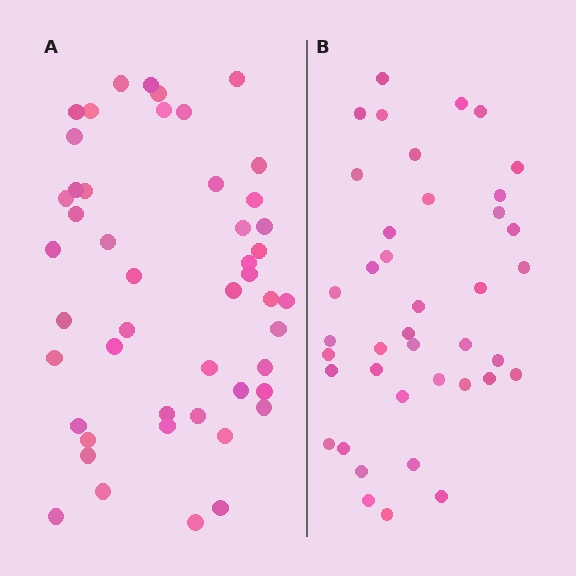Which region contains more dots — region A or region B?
Region A (the left region) has more dots.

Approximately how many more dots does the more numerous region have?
Region A has roughly 8 or so more dots than region B.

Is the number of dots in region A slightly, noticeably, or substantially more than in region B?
Region A has only slightly more — the two regions are fairly close. The ratio is roughly 1.2 to 1.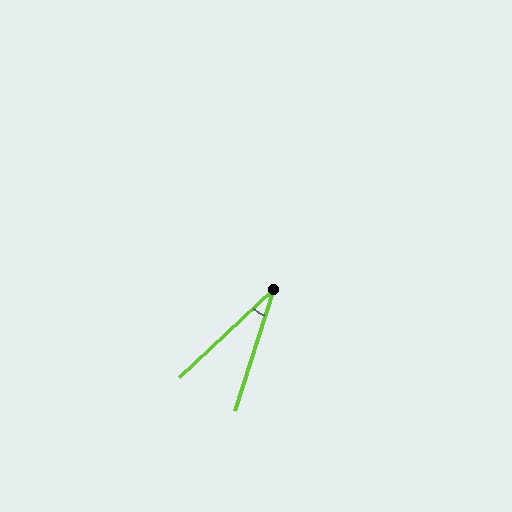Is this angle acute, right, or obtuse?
It is acute.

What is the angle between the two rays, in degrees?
Approximately 29 degrees.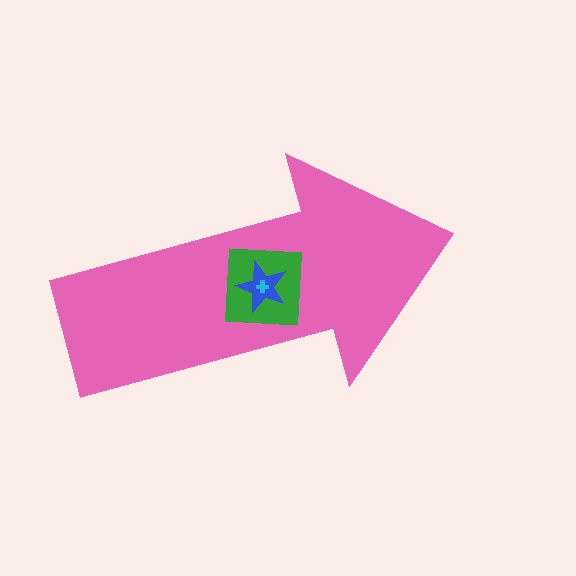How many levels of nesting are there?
4.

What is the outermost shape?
The pink arrow.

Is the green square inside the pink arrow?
Yes.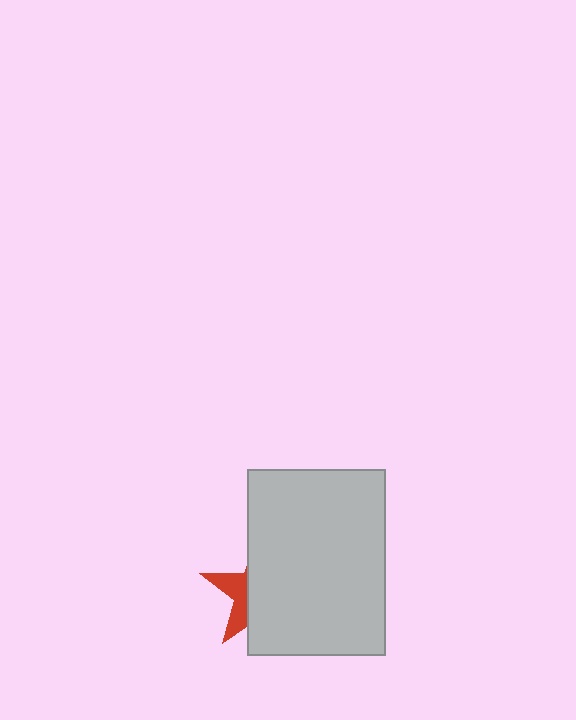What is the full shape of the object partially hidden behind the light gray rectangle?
The partially hidden object is a red star.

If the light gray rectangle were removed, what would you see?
You would see the complete red star.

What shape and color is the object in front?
The object in front is a light gray rectangle.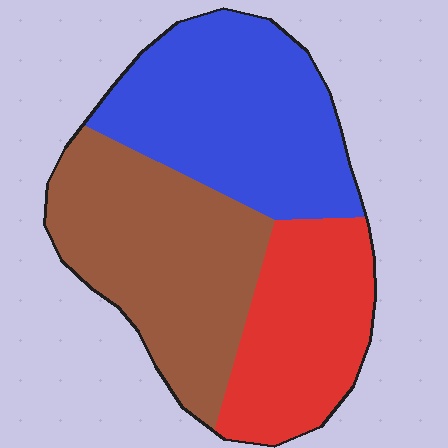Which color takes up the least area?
Red, at roughly 25%.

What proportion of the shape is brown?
Brown covers about 35% of the shape.